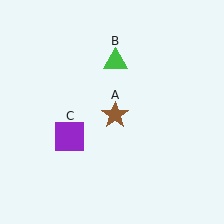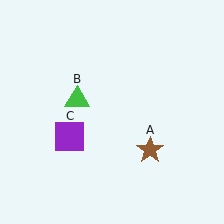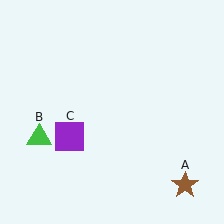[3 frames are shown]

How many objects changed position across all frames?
2 objects changed position: brown star (object A), green triangle (object B).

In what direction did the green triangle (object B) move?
The green triangle (object B) moved down and to the left.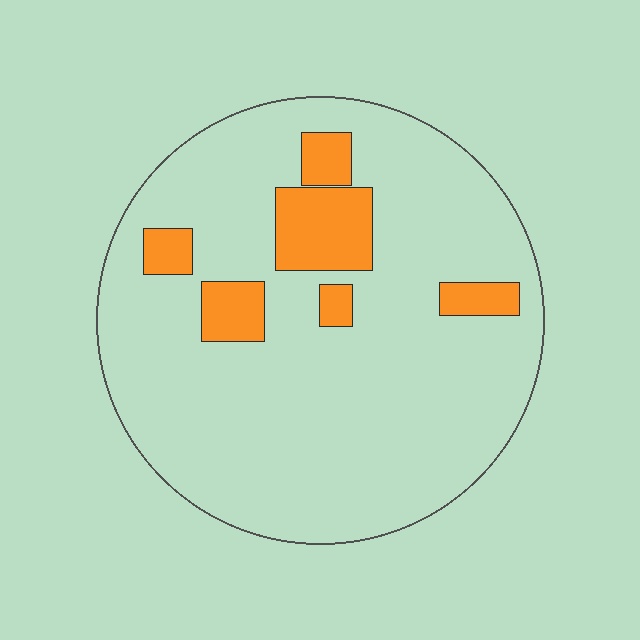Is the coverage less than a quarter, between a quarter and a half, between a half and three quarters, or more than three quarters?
Less than a quarter.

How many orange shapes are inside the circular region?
6.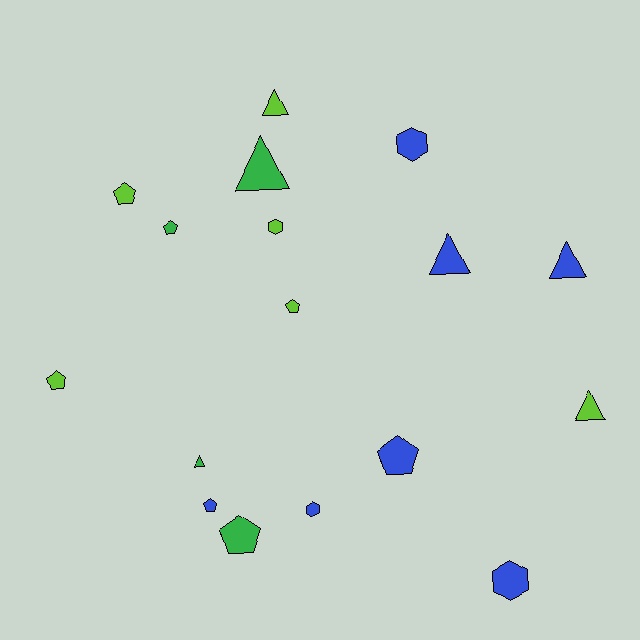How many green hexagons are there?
There are no green hexagons.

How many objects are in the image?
There are 17 objects.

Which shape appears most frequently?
Pentagon, with 7 objects.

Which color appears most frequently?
Blue, with 7 objects.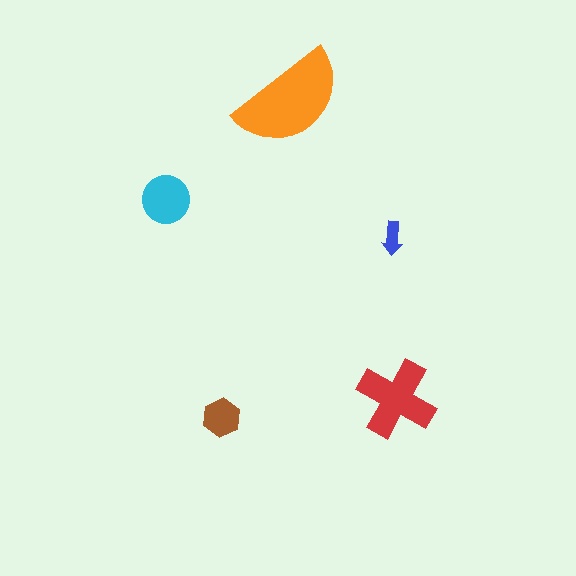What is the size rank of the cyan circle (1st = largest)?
3rd.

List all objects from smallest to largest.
The blue arrow, the brown hexagon, the cyan circle, the red cross, the orange semicircle.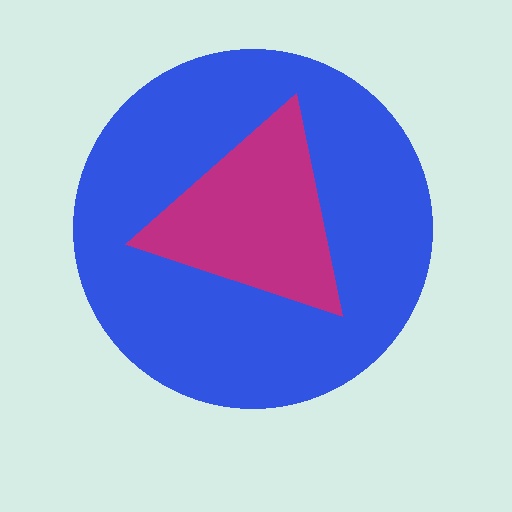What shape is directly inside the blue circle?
The magenta triangle.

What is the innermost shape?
The magenta triangle.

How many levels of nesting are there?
2.